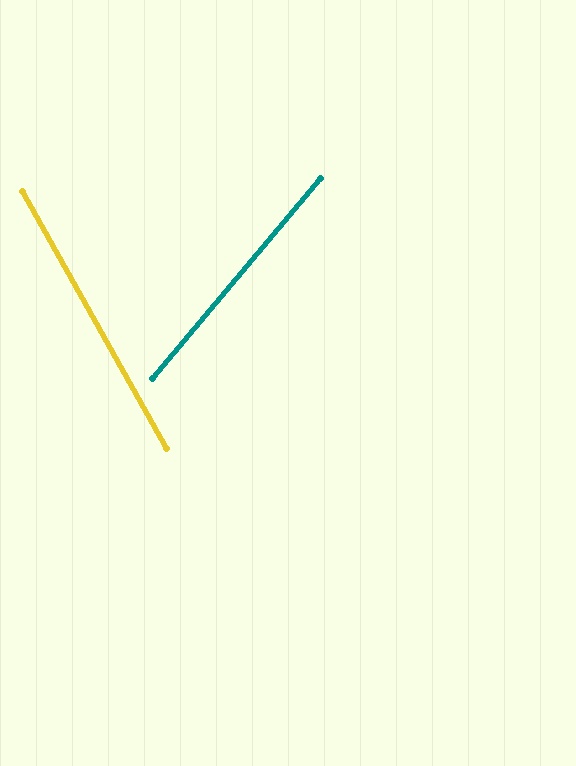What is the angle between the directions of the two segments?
Approximately 69 degrees.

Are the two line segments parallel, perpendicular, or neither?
Neither parallel nor perpendicular — they differ by about 69°.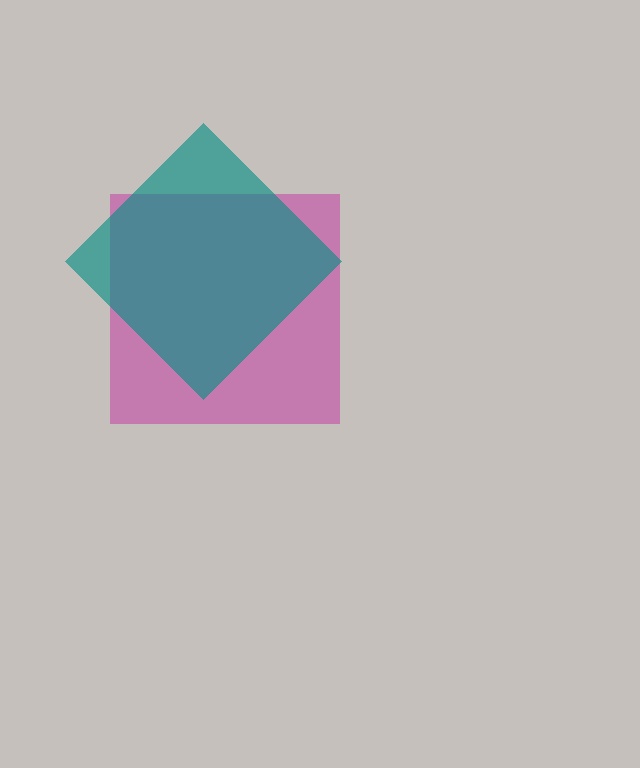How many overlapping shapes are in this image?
There are 2 overlapping shapes in the image.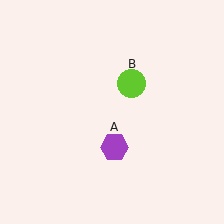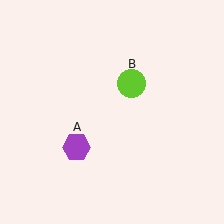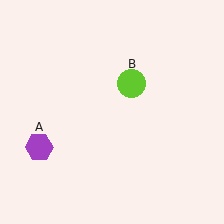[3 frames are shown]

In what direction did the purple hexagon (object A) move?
The purple hexagon (object A) moved left.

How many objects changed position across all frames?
1 object changed position: purple hexagon (object A).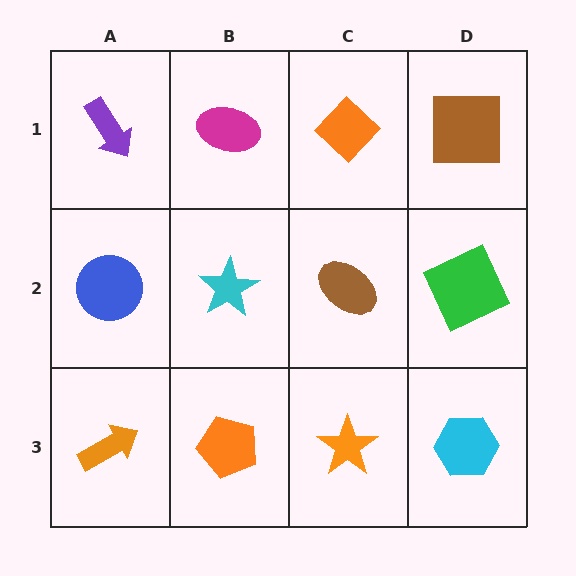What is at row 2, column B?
A cyan star.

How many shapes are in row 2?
4 shapes.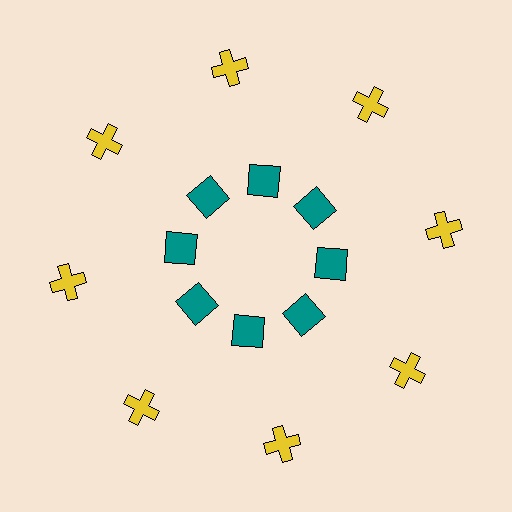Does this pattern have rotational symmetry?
Yes, this pattern has 8-fold rotational symmetry. It looks the same after rotating 45 degrees around the center.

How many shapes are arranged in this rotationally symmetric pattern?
There are 16 shapes, arranged in 8 groups of 2.